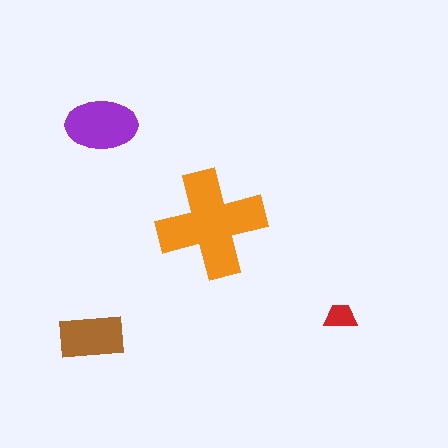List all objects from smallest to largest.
The red trapezoid, the brown rectangle, the purple ellipse, the orange cross.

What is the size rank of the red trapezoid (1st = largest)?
4th.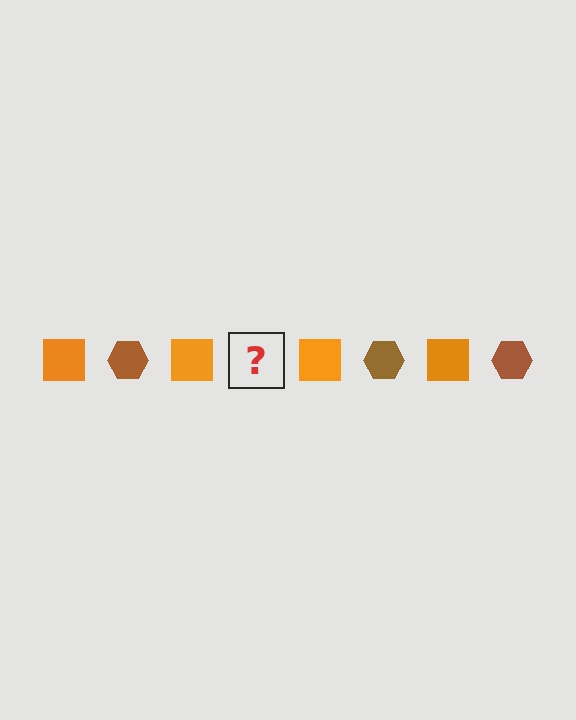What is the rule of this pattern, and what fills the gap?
The rule is that the pattern alternates between orange square and brown hexagon. The gap should be filled with a brown hexagon.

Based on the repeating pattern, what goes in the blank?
The blank should be a brown hexagon.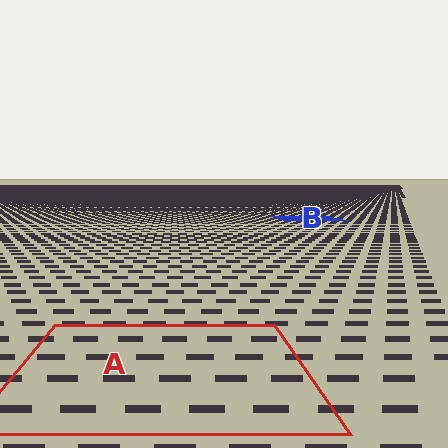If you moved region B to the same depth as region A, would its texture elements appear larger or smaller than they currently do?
They would appear larger. At a closer depth, the same texture elements are projected at a bigger on-screen size.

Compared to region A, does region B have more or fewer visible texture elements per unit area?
Region B has more texture elements per unit area — they are packed more densely because it is farther away.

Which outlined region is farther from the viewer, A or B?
Region B is farther from the viewer — the texture elements inside it appear smaller and more densely packed.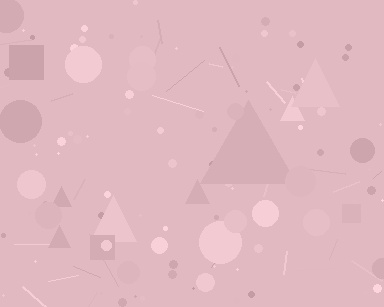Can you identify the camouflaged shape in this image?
The camouflaged shape is a triangle.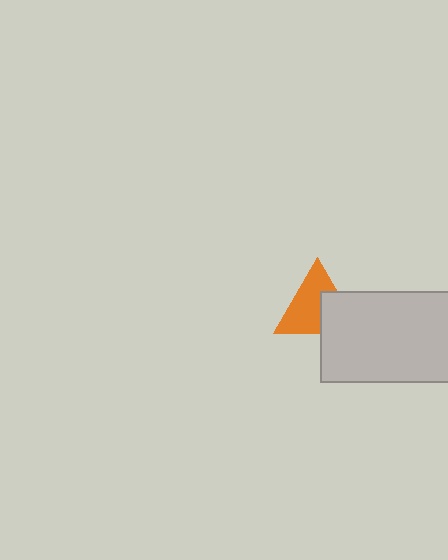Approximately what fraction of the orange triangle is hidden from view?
Roughly 37% of the orange triangle is hidden behind the light gray rectangle.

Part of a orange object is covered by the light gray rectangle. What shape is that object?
It is a triangle.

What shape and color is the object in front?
The object in front is a light gray rectangle.